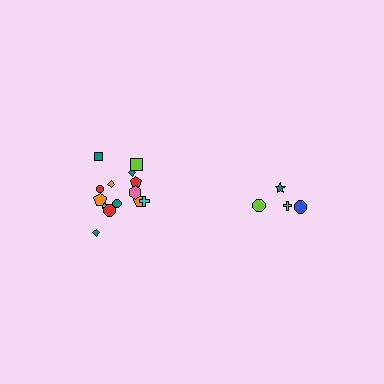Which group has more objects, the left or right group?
The left group.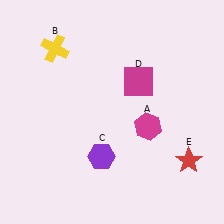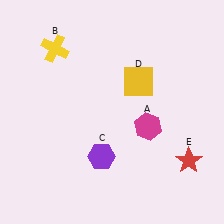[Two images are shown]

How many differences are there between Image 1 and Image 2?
There is 1 difference between the two images.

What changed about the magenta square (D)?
In Image 1, D is magenta. In Image 2, it changed to yellow.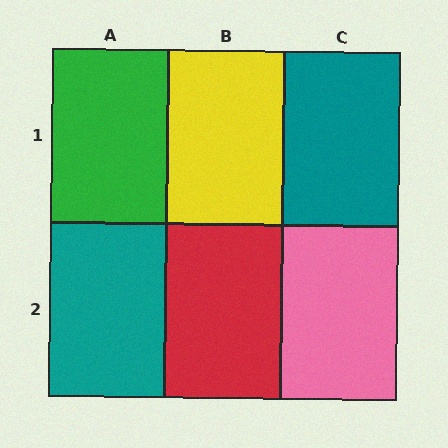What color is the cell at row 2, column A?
Teal.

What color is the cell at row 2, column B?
Red.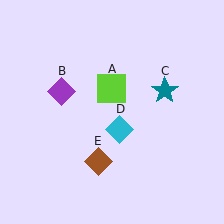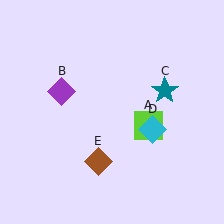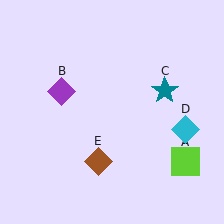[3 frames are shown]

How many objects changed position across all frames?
2 objects changed position: lime square (object A), cyan diamond (object D).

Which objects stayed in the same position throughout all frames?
Purple diamond (object B) and teal star (object C) and brown diamond (object E) remained stationary.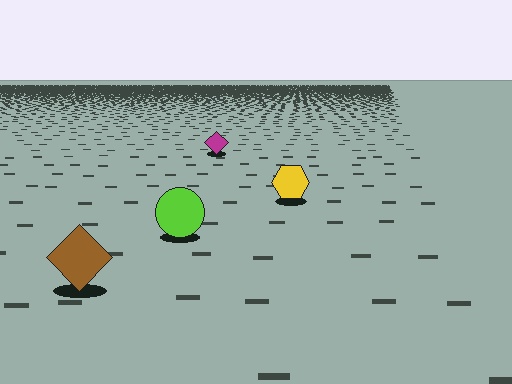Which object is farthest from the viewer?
The magenta diamond is farthest from the viewer. It appears smaller and the ground texture around it is denser.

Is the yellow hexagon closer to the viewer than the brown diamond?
No. The brown diamond is closer — you can tell from the texture gradient: the ground texture is coarser near it.